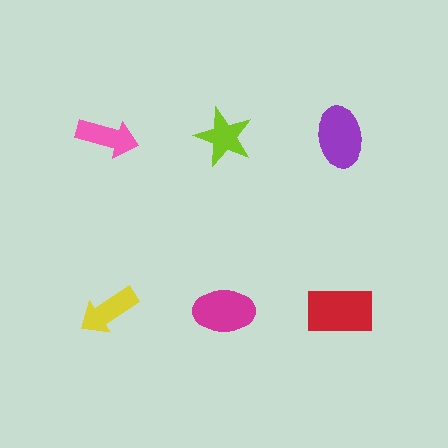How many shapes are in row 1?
3 shapes.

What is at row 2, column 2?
A magenta ellipse.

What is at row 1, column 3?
A purple ellipse.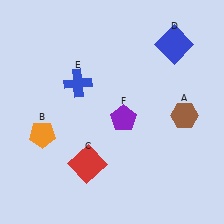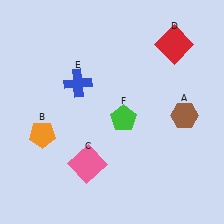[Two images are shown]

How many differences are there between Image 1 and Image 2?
There are 3 differences between the two images.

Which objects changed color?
C changed from red to pink. D changed from blue to red. F changed from purple to green.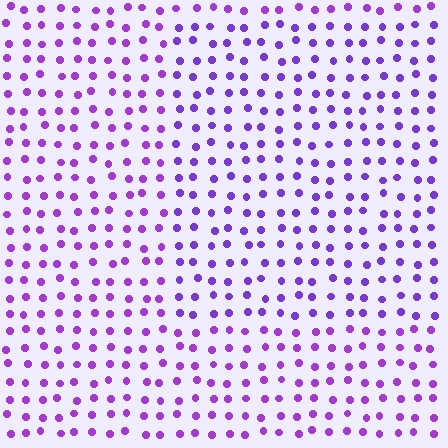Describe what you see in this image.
The image is filled with small purple elements in a uniform arrangement. A rectangle-shaped region is visible where the elements are tinted to a slightly different hue, forming a subtle color boundary.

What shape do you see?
I see a rectangle.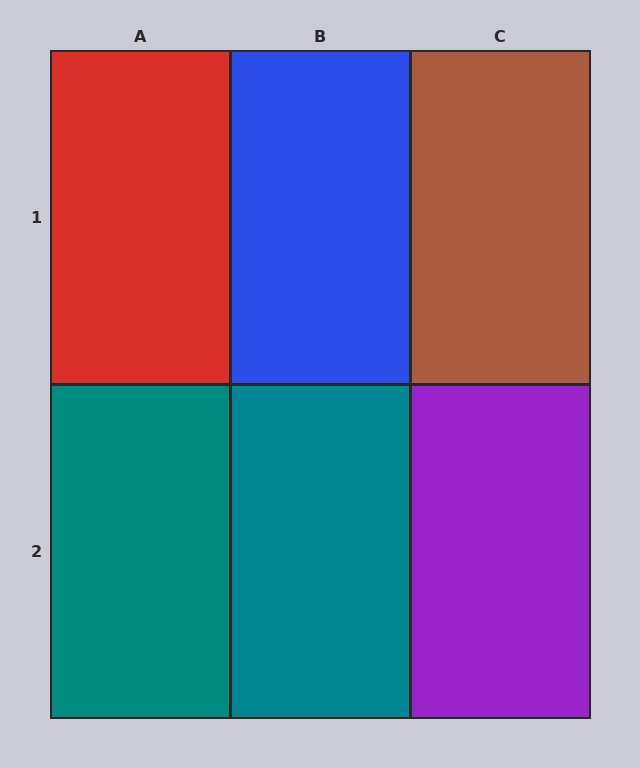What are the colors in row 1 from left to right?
Red, blue, brown.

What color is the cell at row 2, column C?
Purple.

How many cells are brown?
1 cell is brown.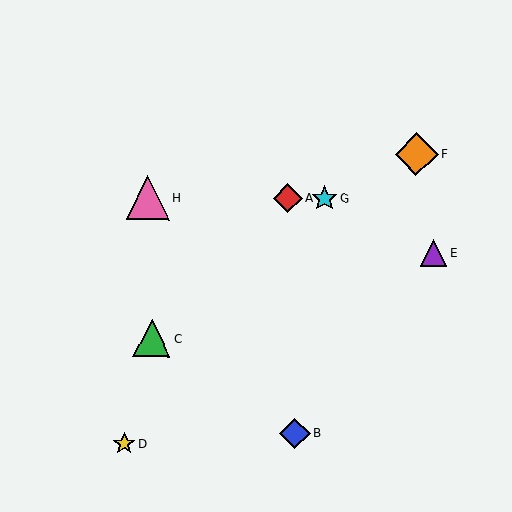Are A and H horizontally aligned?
Yes, both are at y≈199.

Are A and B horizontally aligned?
No, A is at y≈199 and B is at y≈433.